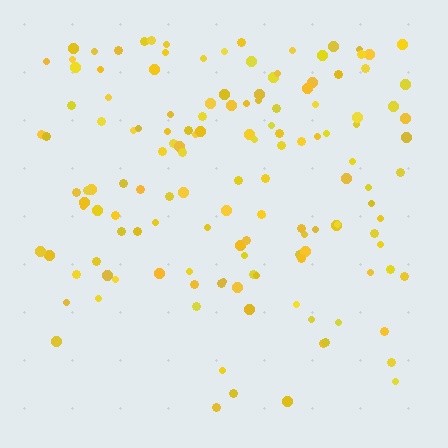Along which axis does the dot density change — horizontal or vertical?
Vertical.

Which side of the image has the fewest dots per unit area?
The bottom.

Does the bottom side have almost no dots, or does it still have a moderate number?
Still a moderate number, just noticeably fewer than the top.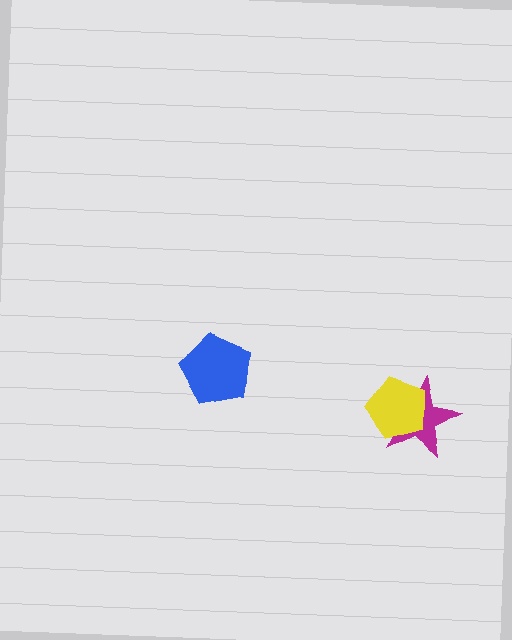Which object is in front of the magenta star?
The yellow pentagon is in front of the magenta star.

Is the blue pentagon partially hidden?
No, no other shape covers it.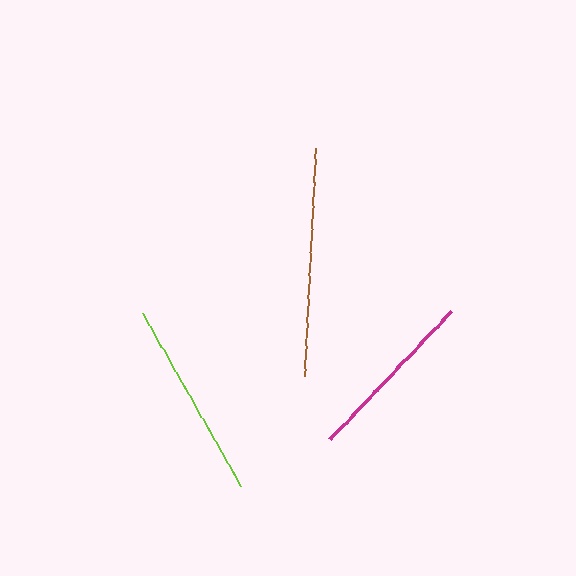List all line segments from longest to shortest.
From longest to shortest: brown, lime, magenta.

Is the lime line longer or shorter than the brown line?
The brown line is longer than the lime line.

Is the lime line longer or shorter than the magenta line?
The lime line is longer than the magenta line.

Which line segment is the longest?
The brown line is the longest at approximately 229 pixels.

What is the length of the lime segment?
The lime segment is approximately 199 pixels long.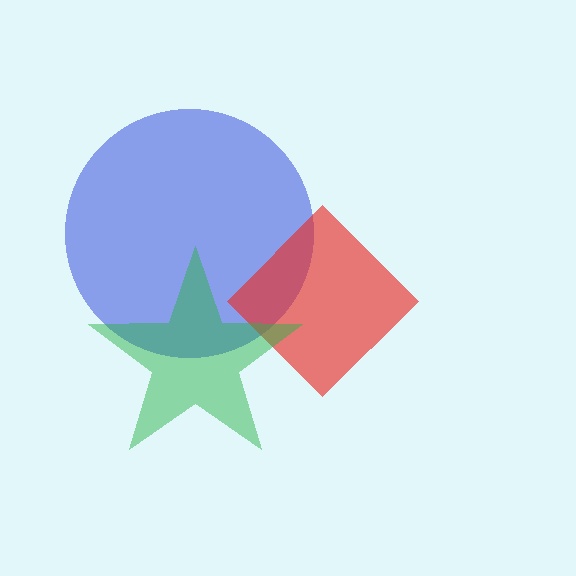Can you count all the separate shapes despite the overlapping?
Yes, there are 3 separate shapes.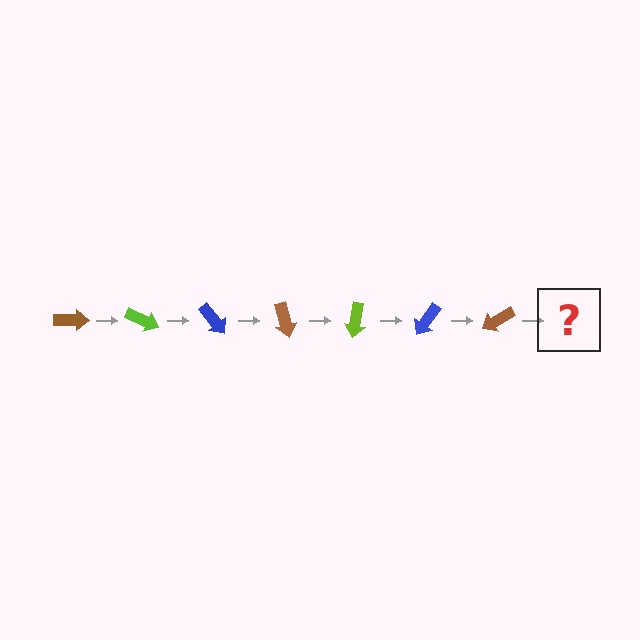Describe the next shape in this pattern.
It should be a lime arrow, rotated 175 degrees from the start.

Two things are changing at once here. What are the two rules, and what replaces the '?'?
The two rules are that it rotates 25 degrees each step and the color cycles through brown, lime, and blue. The '?' should be a lime arrow, rotated 175 degrees from the start.